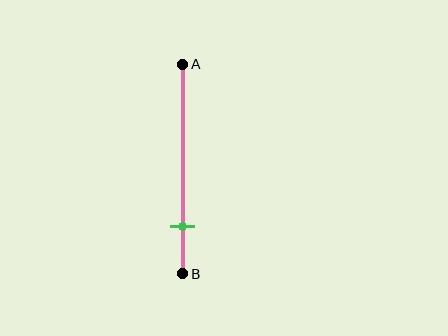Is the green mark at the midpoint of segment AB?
No, the mark is at about 80% from A, not at the 50% midpoint.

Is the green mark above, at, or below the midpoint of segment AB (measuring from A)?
The green mark is below the midpoint of segment AB.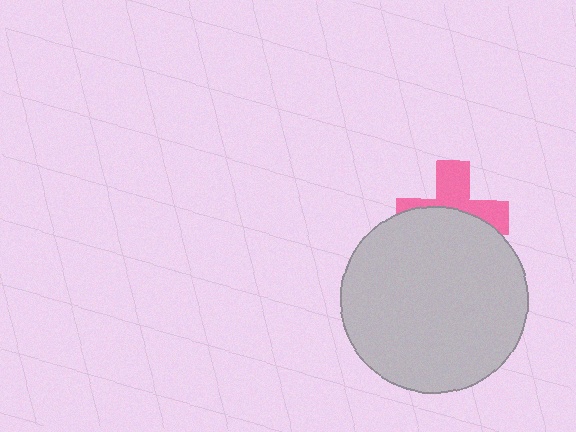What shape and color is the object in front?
The object in front is a light gray circle.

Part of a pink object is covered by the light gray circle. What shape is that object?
It is a cross.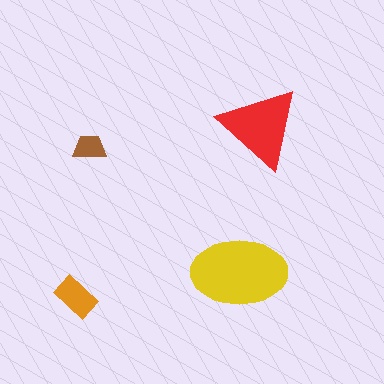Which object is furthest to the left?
The orange rectangle is leftmost.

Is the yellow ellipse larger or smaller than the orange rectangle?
Larger.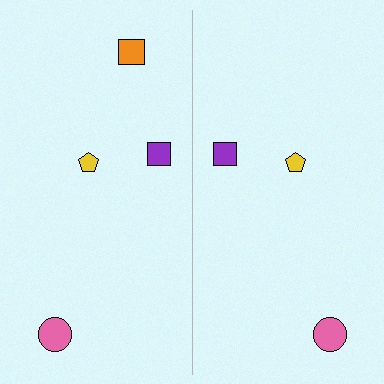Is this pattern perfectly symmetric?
No, the pattern is not perfectly symmetric. A orange square is missing from the right side.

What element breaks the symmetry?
A orange square is missing from the right side.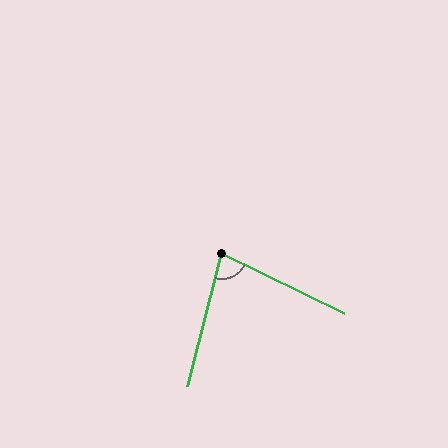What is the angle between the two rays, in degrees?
Approximately 79 degrees.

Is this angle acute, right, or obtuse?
It is acute.